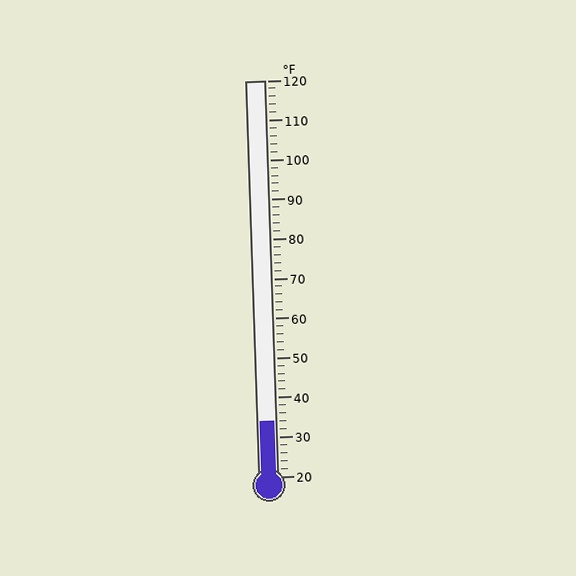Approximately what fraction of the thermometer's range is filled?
The thermometer is filled to approximately 15% of its range.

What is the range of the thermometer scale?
The thermometer scale ranges from 20°F to 120°F.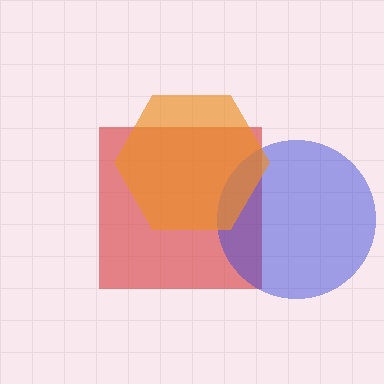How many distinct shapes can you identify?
There are 3 distinct shapes: a red square, a blue circle, an orange hexagon.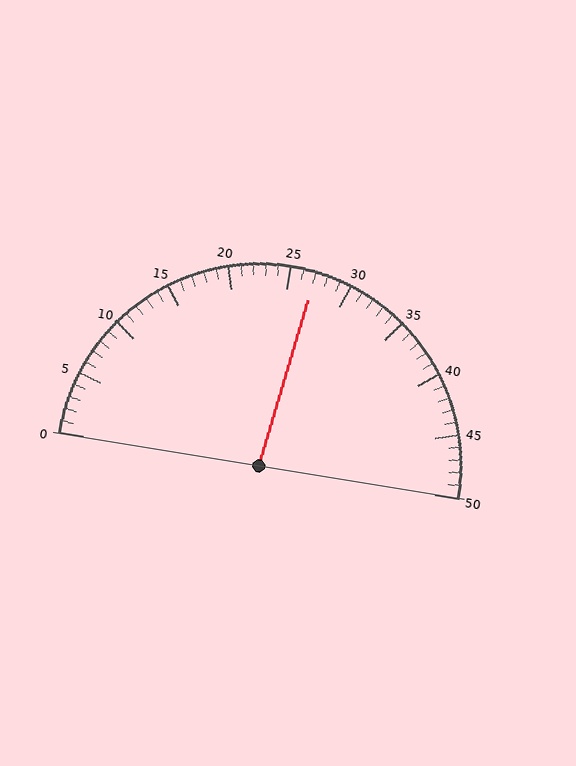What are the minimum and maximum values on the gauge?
The gauge ranges from 0 to 50.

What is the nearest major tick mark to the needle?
The nearest major tick mark is 25.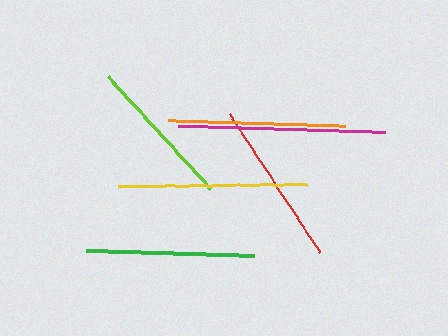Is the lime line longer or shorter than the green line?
The green line is longer than the lime line.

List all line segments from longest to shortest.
From longest to shortest: magenta, yellow, orange, green, red, lime.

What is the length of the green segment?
The green segment is approximately 168 pixels long.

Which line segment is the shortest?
The lime line is the shortest at approximately 152 pixels.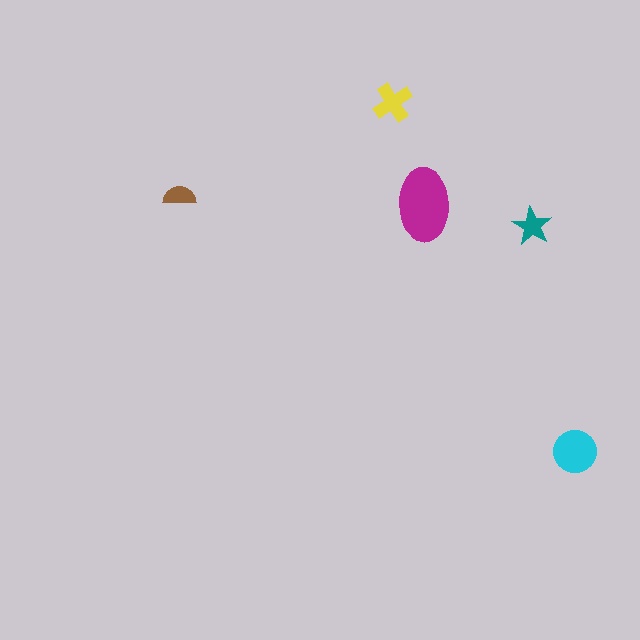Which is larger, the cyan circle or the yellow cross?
The cyan circle.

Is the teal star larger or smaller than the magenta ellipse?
Smaller.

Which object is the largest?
The magenta ellipse.